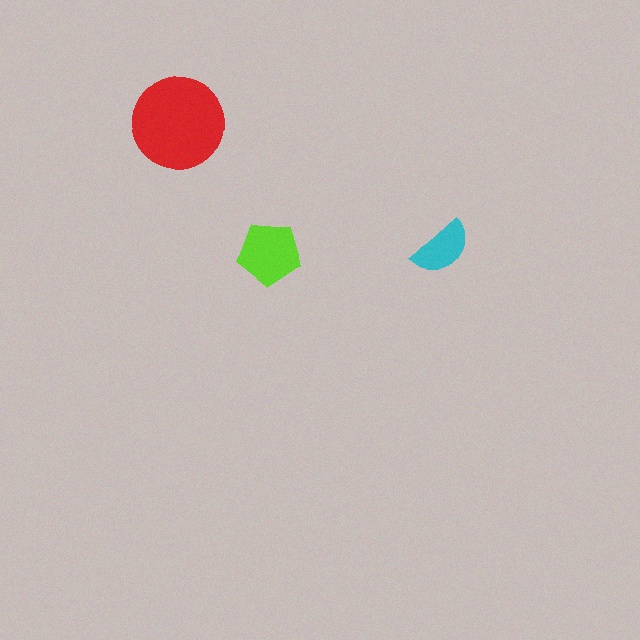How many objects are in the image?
There are 3 objects in the image.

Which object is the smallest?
The cyan semicircle.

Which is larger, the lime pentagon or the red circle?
The red circle.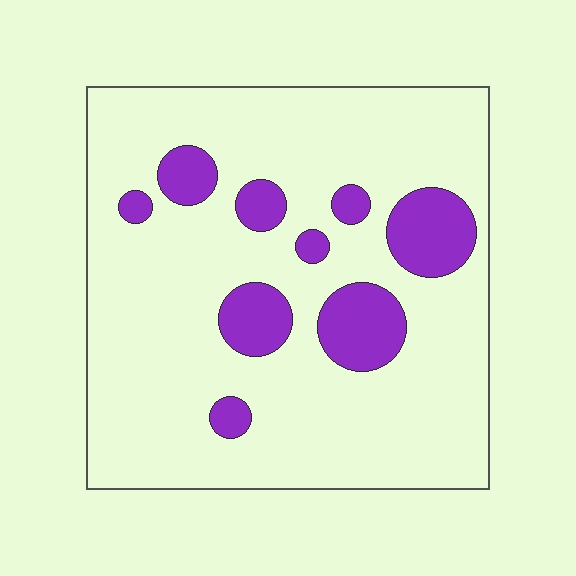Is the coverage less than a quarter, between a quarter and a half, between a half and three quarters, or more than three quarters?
Less than a quarter.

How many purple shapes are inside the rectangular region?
9.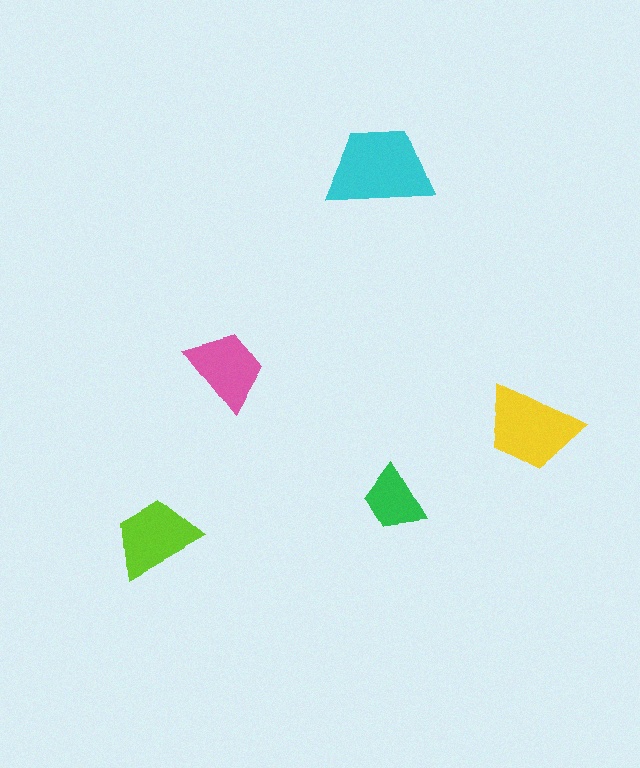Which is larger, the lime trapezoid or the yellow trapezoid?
The yellow one.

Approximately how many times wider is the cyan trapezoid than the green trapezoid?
About 1.5 times wider.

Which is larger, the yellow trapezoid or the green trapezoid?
The yellow one.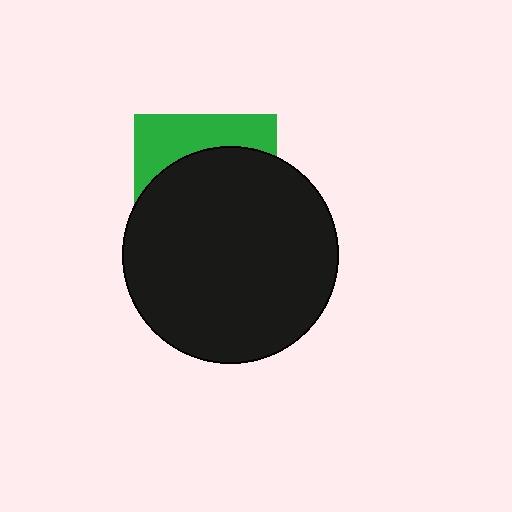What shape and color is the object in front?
The object in front is a black circle.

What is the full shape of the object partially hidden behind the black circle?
The partially hidden object is a green square.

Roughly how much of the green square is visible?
A small part of it is visible (roughly 31%).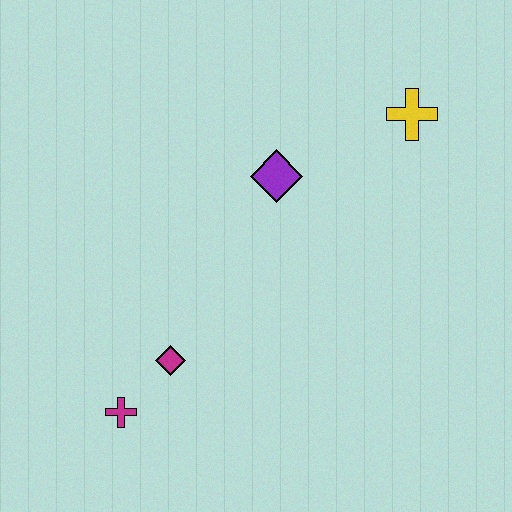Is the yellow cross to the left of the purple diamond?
No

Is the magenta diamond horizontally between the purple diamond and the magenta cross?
Yes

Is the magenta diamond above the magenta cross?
Yes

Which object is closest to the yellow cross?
The purple diamond is closest to the yellow cross.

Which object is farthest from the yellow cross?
The magenta cross is farthest from the yellow cross.